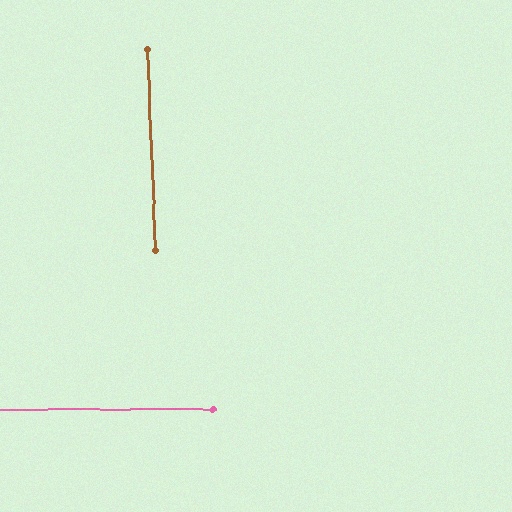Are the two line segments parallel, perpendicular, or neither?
Perpendicular — they meet at approximately 88°.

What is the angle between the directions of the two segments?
Approximately 88 degrees.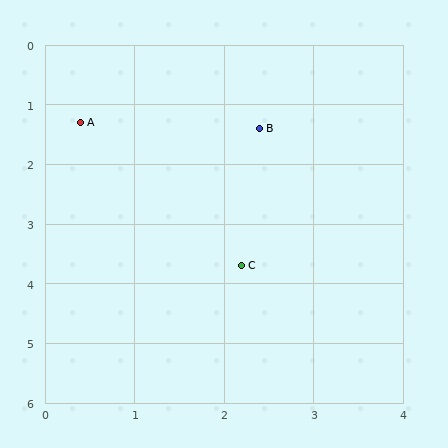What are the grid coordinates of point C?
Point C is at approximately (2.2, 3.7).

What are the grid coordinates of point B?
Point B is at approximately (2.4, 1.4).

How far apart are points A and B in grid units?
Points A and B are about 2.0 grid units apart.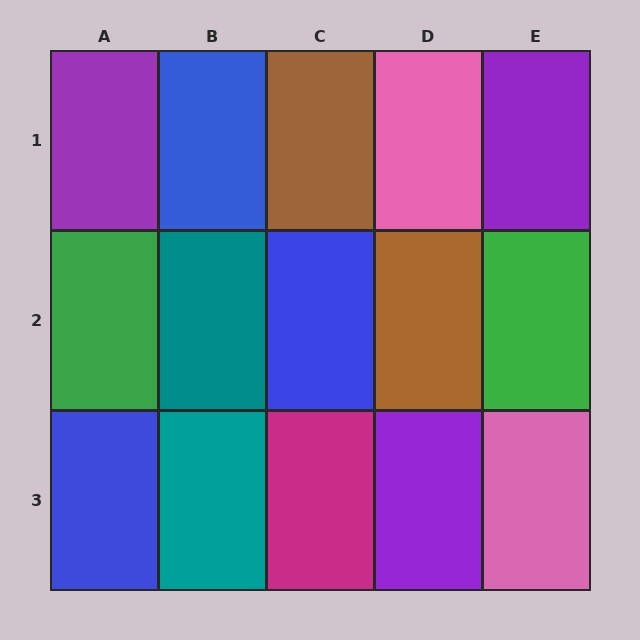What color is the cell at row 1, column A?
Purple.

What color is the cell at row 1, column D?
Pink.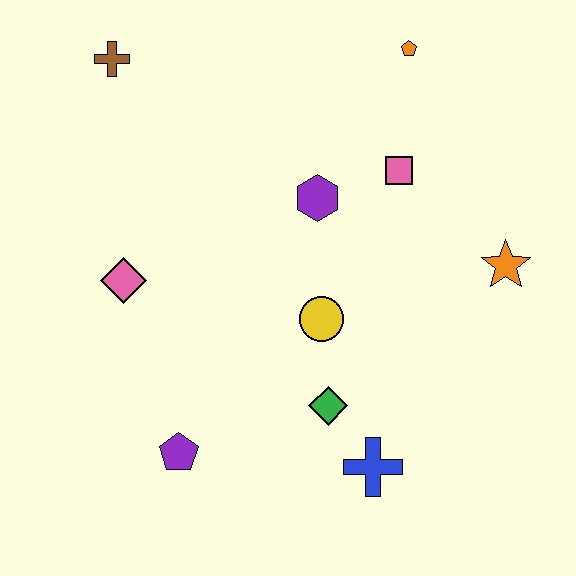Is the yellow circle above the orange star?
No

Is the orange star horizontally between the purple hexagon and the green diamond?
No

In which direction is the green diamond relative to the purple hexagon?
The green diamond is below the purple hexagon.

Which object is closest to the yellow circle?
The green diamond is closest to the yellow circle.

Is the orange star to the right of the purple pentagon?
Yes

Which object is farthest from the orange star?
The brown cross is farthest from the orange star.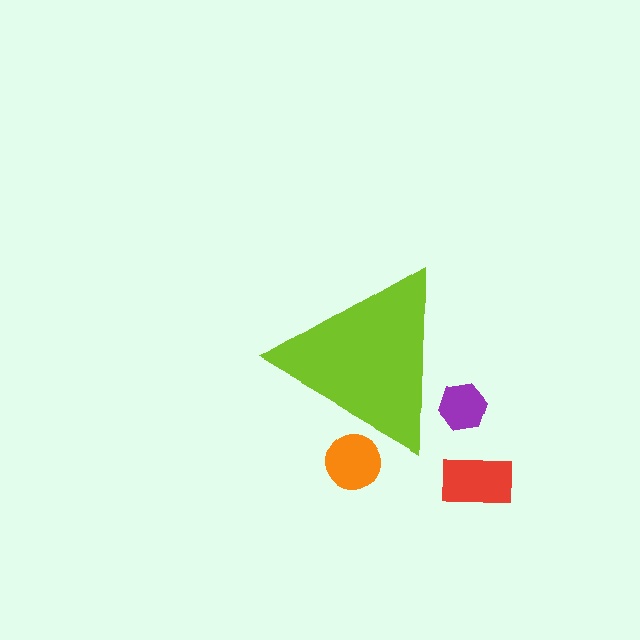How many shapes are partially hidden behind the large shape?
2 shapes are partially hidden.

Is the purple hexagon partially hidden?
Yes, the purple hexagon is partially hidden behind the lime triangle.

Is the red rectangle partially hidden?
No, the red rectangle is fully visible.